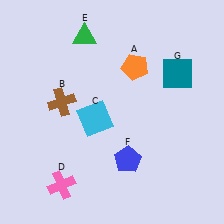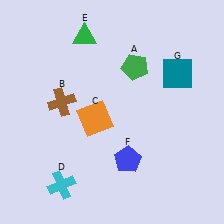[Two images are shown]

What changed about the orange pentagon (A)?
In Image 1, A is orange. In Image 2, it changed to green.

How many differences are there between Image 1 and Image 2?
There are 3 differences between the two images.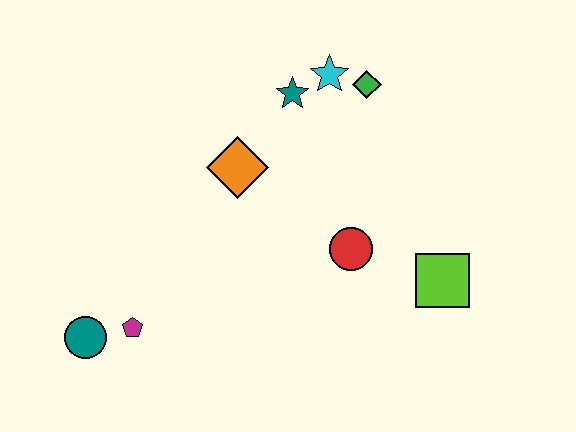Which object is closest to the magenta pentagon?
The teal circle is closest to the magenta pentagon.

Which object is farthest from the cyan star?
The teal circle is farthest from the cyan star.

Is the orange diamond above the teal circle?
Yes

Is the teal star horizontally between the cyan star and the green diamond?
No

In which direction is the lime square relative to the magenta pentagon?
The lime square is to the right of the magenta pentagon.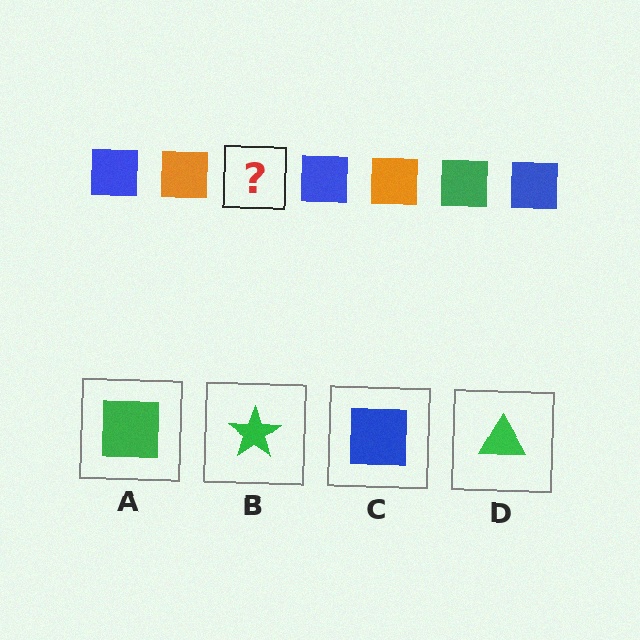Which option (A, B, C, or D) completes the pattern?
A.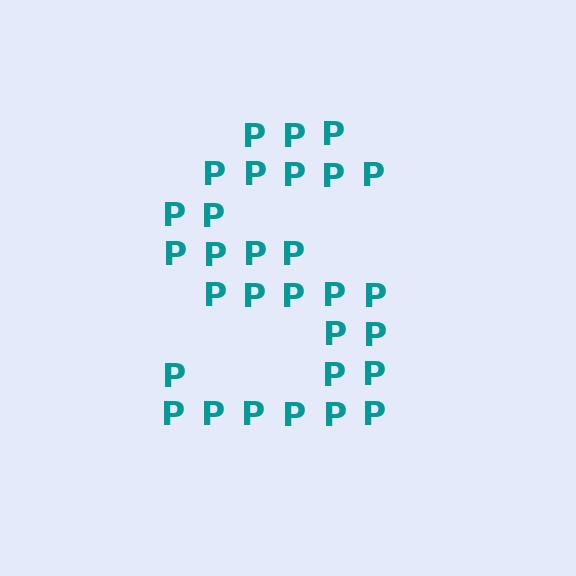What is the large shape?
The large shape is the letter S.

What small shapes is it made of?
It is made of small letter P's.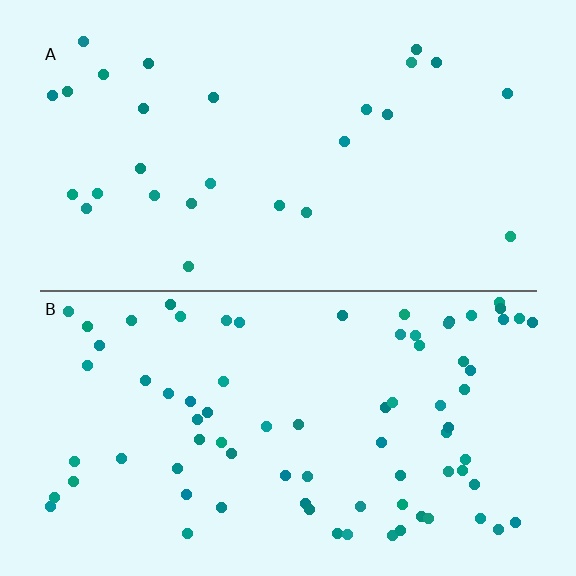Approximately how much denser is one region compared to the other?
Approximately 2.9× — region B over region A.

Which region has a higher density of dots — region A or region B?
B (the bottom).